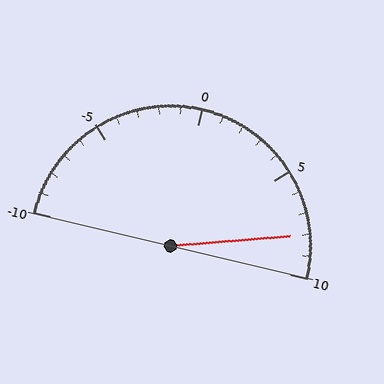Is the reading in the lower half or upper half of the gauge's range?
The reading is in the upper half of the range (-10 to 10).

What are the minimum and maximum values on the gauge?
The gauge ranges from -10 to 10.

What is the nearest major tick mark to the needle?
The nearest major tick mark is 10.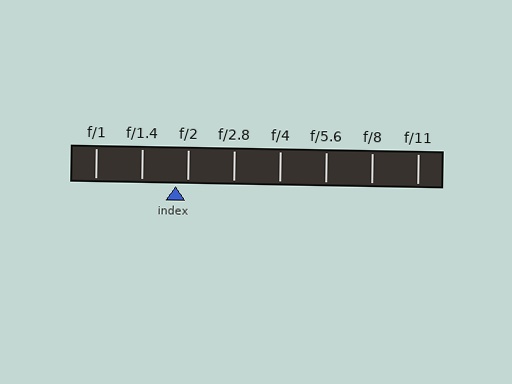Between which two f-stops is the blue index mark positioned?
The index mark is between f/1.4 and f/2.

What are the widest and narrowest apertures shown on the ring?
The widest aperture shown is f/1 and the narrowest is f/11.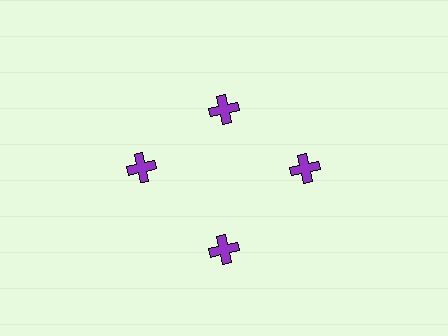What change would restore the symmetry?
The symmetry would be restored by moving it outward, back onto the ring so that all 4 crosses sit at equal angles and equal distance from the center.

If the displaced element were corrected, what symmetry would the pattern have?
It would have 4-fold rotational symmetry — the pattern would map onto itself every 90 degrees.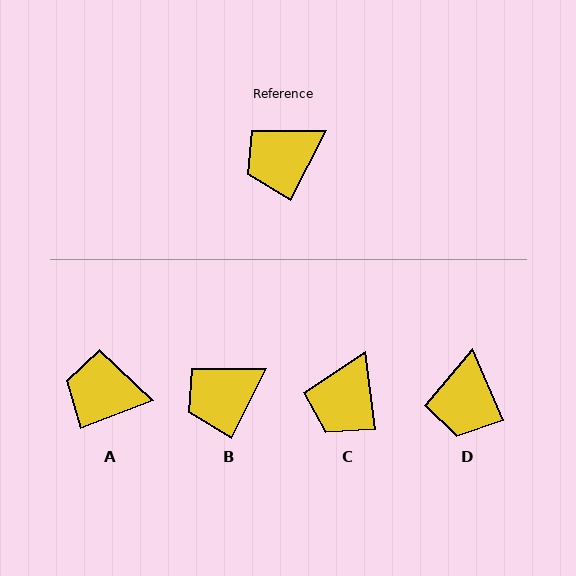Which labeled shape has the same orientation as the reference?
B.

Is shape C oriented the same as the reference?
No, it is off by about 34 degrees.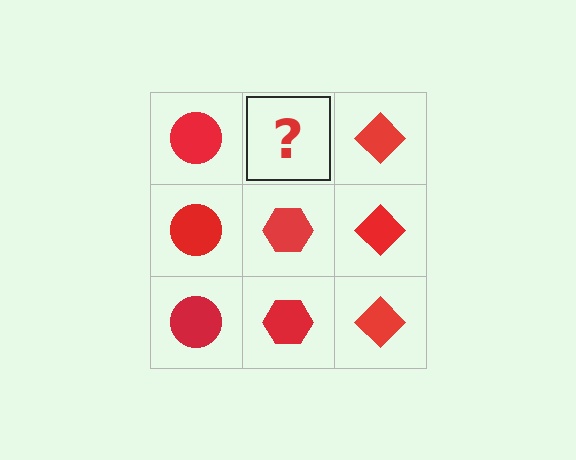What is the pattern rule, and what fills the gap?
The rule is that each column has a consistent shape. The gap should be filled with a red hexagon.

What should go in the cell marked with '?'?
The missing cell should contain a red hexagon.